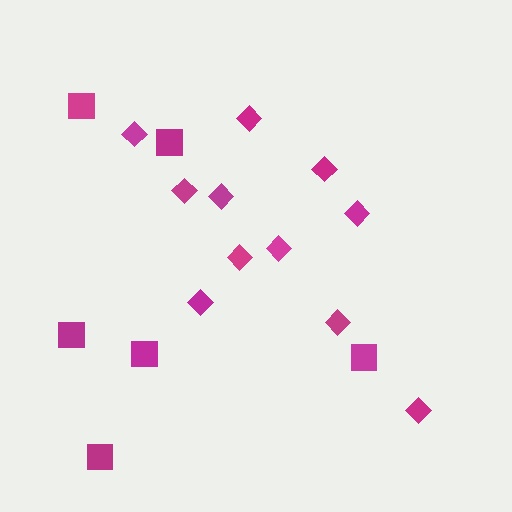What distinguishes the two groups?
There are 2 groups: one group of diamonds (11) and one group of squares (6).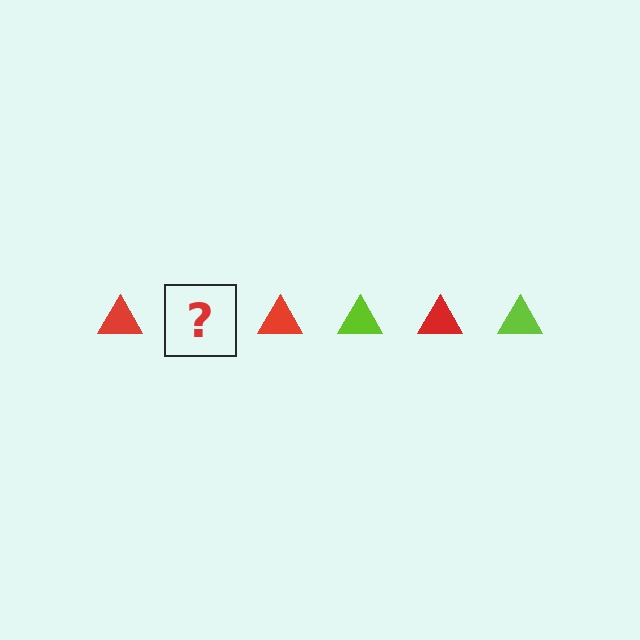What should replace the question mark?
The question mark should be replaced with a lime triangle.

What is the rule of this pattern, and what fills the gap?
The rule is that the pattern cycles through red, lime triangles. The gap should be filled with a lime triangle.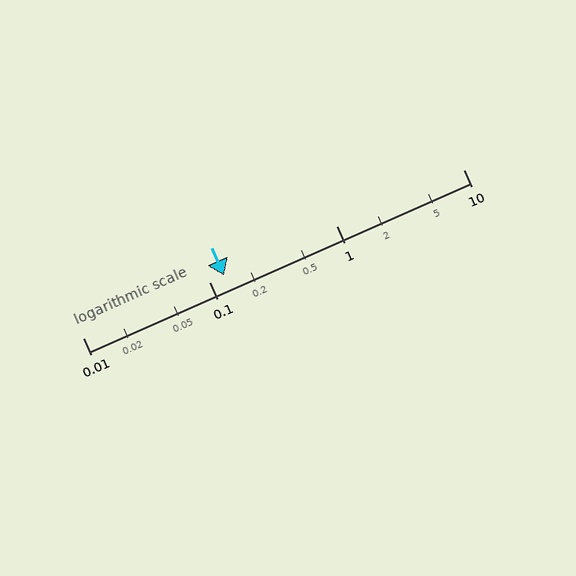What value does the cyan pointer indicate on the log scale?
The pointer indicates approximately 0.13.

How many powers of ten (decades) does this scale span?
The scale spans 3 decades, from 0.01 to 10.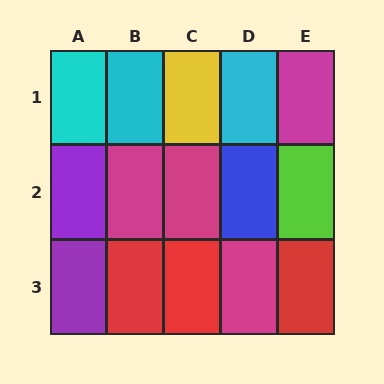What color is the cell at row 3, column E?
Red.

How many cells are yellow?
1 cell is yellow.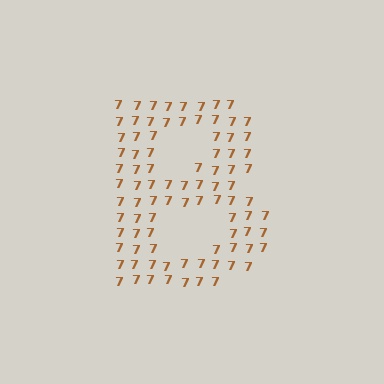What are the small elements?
The small elements are digit 7's.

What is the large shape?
The large shape is the letter B.